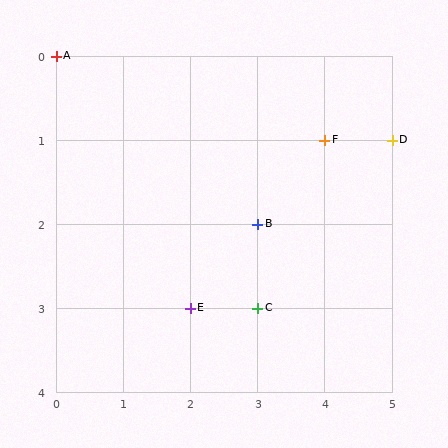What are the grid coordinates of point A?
Point A is at grid coordinates (0, 0).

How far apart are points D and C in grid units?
Points D and C are 2 columns and 2 rows apart (about 2.8 grid units diagonally).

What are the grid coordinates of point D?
Point D is at grid coordinates (5, 1).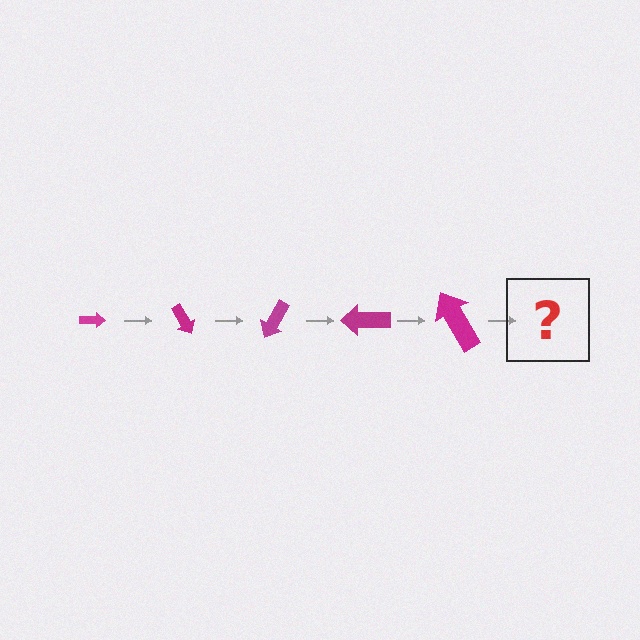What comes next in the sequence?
The next element should be an arrow, larger than the previous one and rotated 300 degrees from the start.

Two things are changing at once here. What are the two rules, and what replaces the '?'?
The two rules are that the arrow grows larger each step and it rotates 60 degrees each step. The '?' should be an arrow, larger than the previous one and rotated 300 degrees from the start.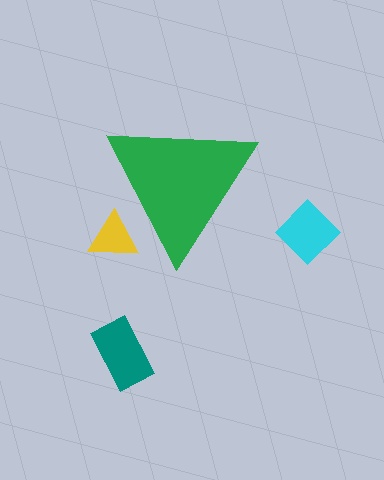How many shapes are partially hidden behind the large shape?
1 shape is partially hidden.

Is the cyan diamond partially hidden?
No, the cyan diamond is fully visible.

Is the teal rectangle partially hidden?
No, the teal rectangle is fully visible.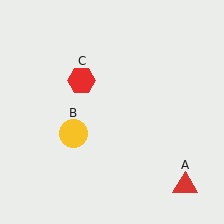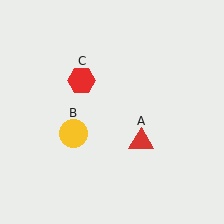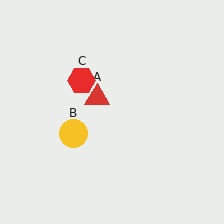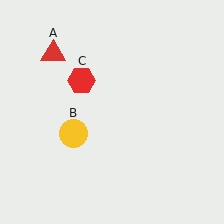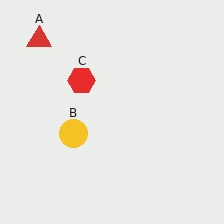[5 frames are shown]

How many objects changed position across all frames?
1 object changed position: red triangle (object A).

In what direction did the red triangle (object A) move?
The red triangle (object A) moved up and to the left.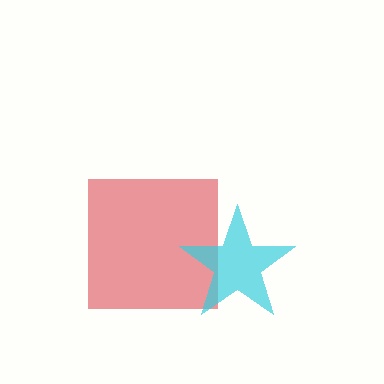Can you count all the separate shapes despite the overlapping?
Yes, there are 2 separate shapes.